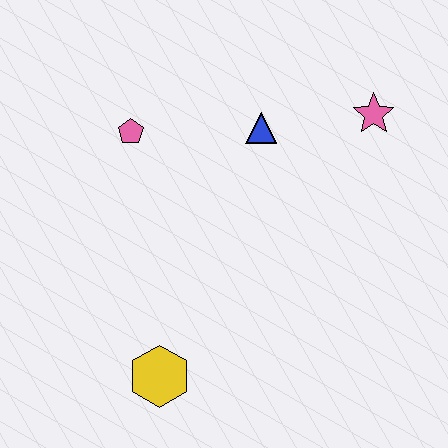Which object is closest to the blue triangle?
The pink star is closest to the blue triangle.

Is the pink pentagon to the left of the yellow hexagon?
Yes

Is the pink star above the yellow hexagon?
Yes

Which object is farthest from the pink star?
The yellow hexagon is farthest from the pink star.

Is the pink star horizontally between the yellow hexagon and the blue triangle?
No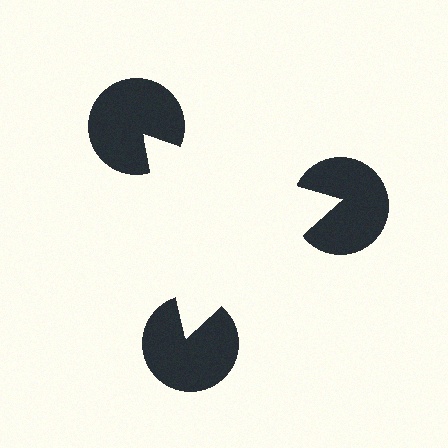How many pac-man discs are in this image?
There are 3 — one at each vertex of the illusory triangle.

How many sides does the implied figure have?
3 sides.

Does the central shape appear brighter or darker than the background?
It typically appears slightly brighter than the background, even though no actual brightness change is drawn.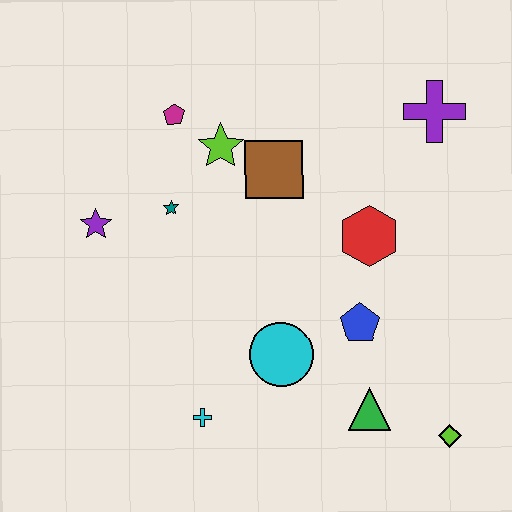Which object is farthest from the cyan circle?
The purple cross is farthest from the cyan circle.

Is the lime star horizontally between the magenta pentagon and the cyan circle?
Yes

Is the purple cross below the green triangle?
No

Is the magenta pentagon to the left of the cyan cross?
Yes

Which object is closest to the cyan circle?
The blue pentagon is closest to the cyan circle.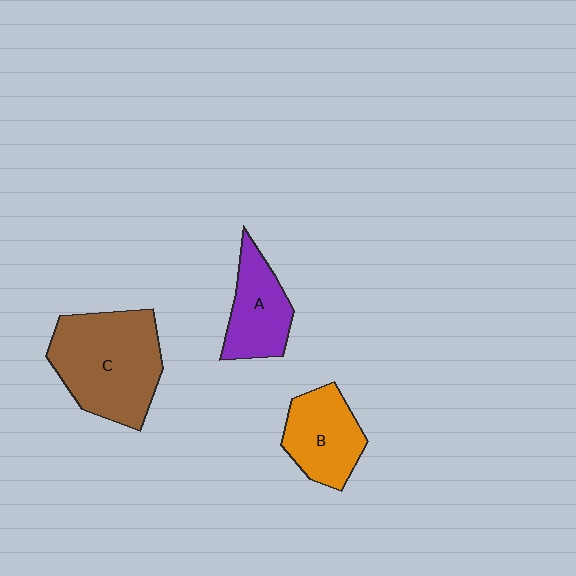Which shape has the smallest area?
Shape A (purple).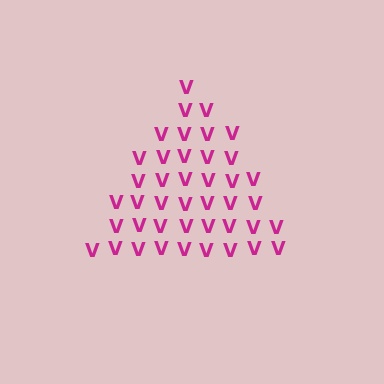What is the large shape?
The large shape is a triangle.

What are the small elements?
The small elements are letter V's.